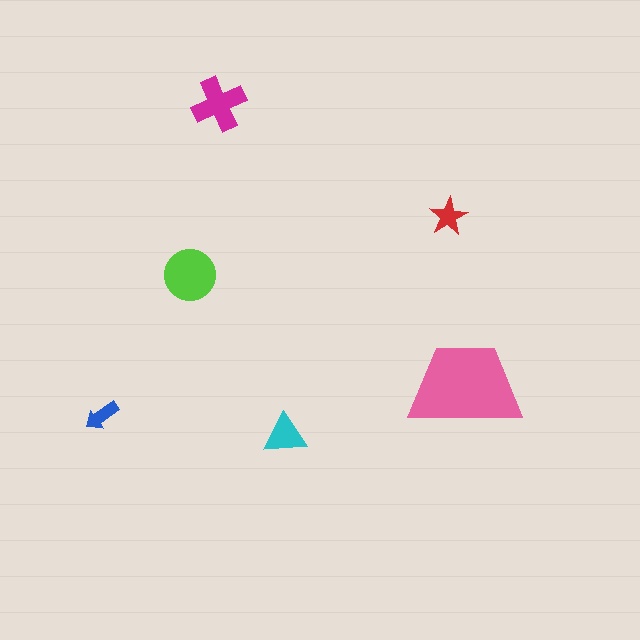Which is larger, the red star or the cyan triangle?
The cyan triangle.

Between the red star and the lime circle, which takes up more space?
The lime circle.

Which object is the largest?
The pink trapezoid.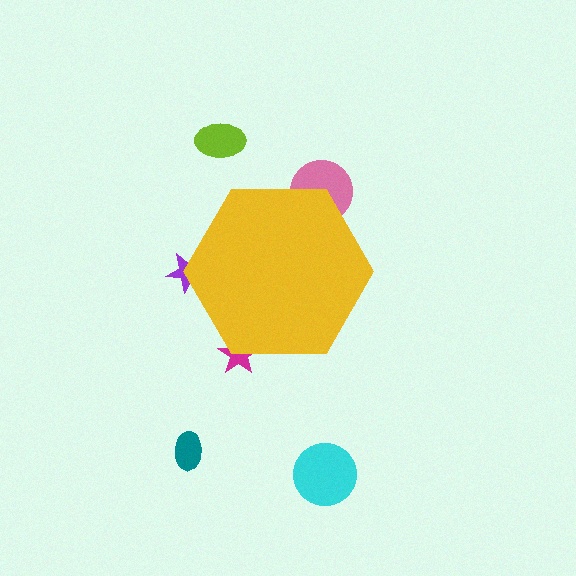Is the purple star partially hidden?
Yes, the purple star is partially hidden behind the yellow hexagon.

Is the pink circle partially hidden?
Yes, the pink circle is partially hidden behind the yellow hexagon.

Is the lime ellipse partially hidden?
No, the lime ellipse is fully visible.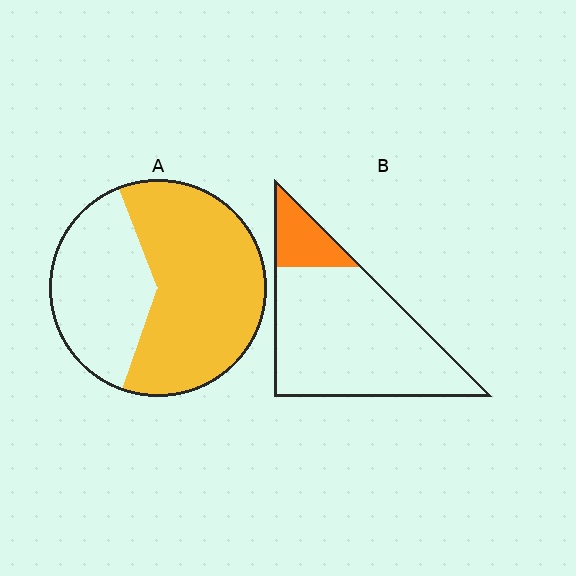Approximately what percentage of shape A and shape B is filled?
A is approximately 60% and B is approximately 15%.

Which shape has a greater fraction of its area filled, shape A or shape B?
Shape A.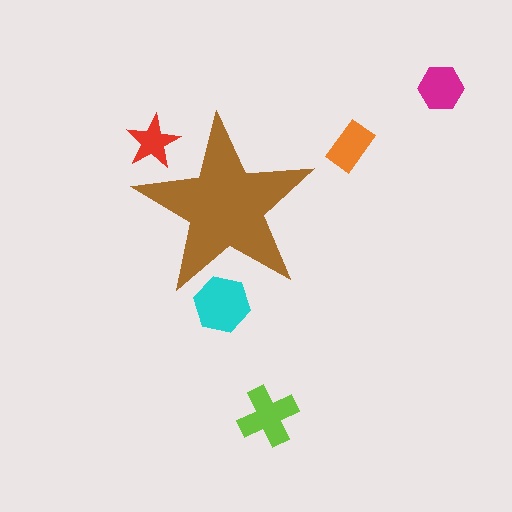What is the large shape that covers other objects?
A brown star.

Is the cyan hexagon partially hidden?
Yes, the cyan hexagon is partially hidden behind the brown star.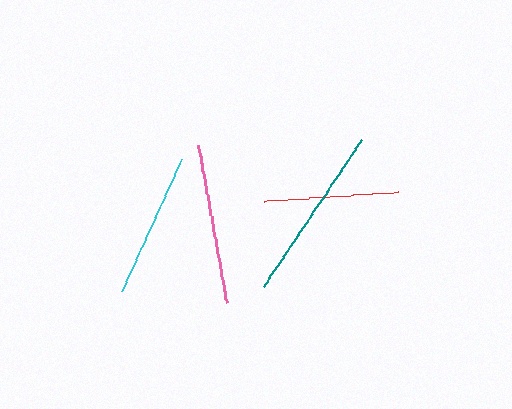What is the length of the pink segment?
The pink segment is approximately 161 pixels long.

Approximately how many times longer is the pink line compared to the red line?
The pink line is approximately 1.2 times the length of the red line.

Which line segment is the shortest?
The red line is the shortest at approximately 134 pixels.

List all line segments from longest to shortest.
From longest to shortest: teal, pink, cyan, red.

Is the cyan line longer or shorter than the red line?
The cyan line is longer than the red line.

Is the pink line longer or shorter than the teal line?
The teal line is longer than the pink line.